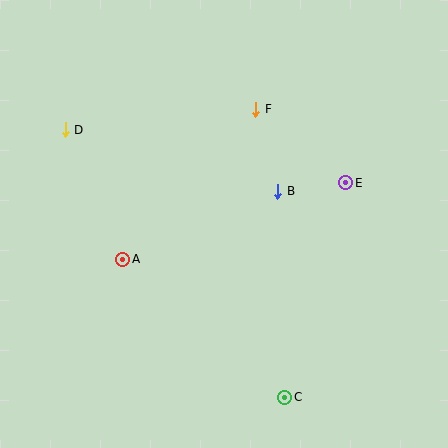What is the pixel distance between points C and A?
The distance between C and A is 213 pixels.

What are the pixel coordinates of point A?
Point A is at (123, 259).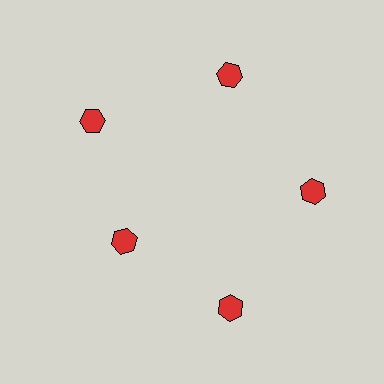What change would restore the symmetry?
The symmetry would be restored by moving it outward, back onto the ring so that all 5 hexagons sit at equal angles and equal distance from the center.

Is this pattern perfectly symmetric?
No. The 5 red hexagons are arranged in a ring, but one element near the 8 o'clock position is pulled inward toward the center, breaking the 5-fold rotational symmetry.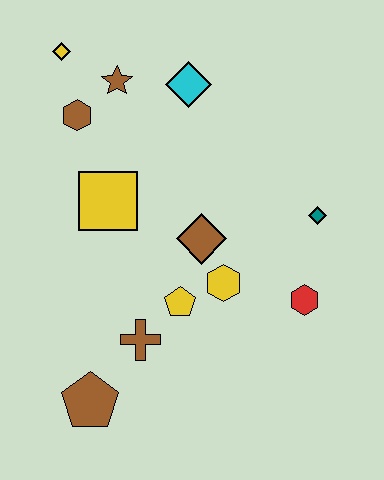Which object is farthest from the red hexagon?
The yellow diamond is farthest from the red hexagon.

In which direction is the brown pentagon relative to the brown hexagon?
The brown pentagon is below the brown hexagon.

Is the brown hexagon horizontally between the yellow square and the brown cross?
No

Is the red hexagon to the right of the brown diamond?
Yes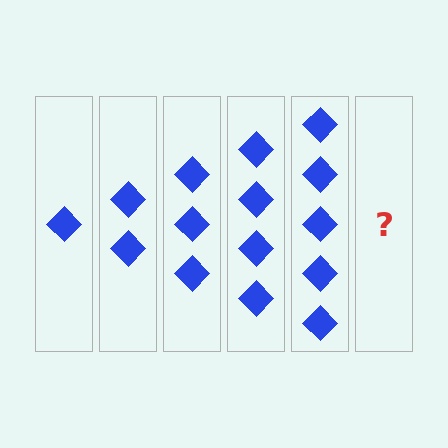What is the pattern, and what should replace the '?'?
The pattern is that each step adds one more diamond. The '?' should be 6 diamonds.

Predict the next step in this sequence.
The next step is 6 diamonds.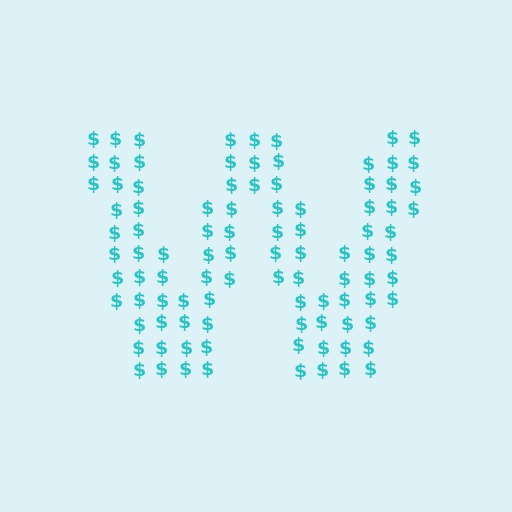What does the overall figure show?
The overall figure shows the letter W.